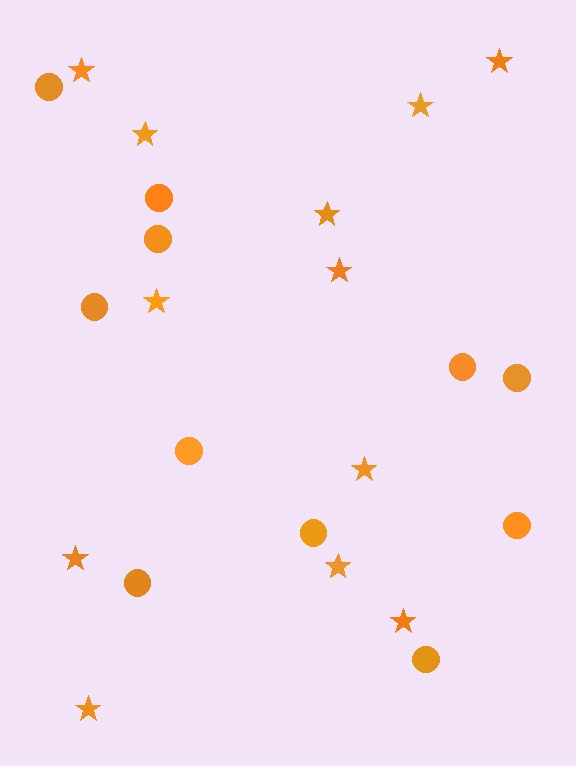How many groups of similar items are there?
There are 2 groups: one group of stars (12) and one group of circles (11).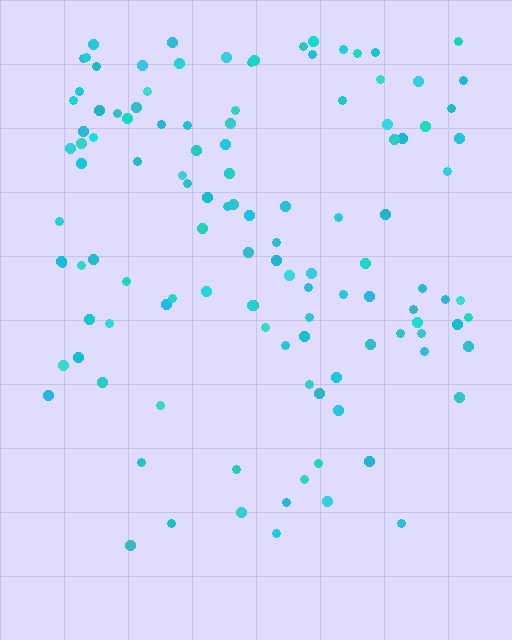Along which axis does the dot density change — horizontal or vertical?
Vertical.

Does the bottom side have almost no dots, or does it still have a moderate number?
Still a moderate number, just noticeably fewer than the top.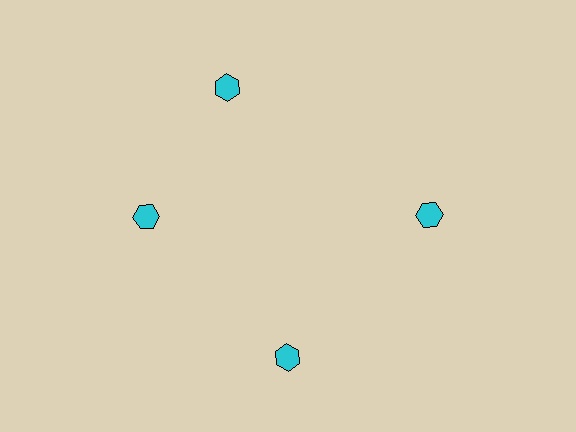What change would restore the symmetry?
The symmetry would be restored by rotating it back into even spacing with its neighbors so that all 4 hexagons sit at equal angles and equal distance from the center.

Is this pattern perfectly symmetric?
No. The 4 cyan hexagons are arranged in a ring, but one element near the 12 o'clock position is rotated out of alignment along the ring, breaking the 4-fold rotational symmetry.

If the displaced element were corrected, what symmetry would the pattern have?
It would have 4-fold rotational symmetry — the pattern would map onto itself every 90 degrees.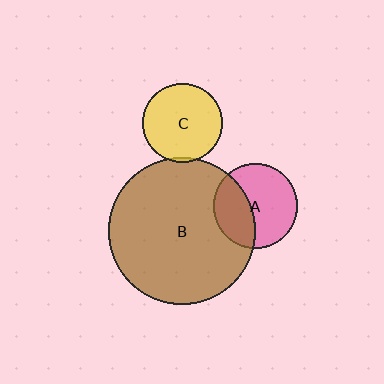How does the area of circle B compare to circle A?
Approximately 3.0 times.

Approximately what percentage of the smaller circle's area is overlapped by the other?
Approximately 5%.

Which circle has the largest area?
Circle B (brown).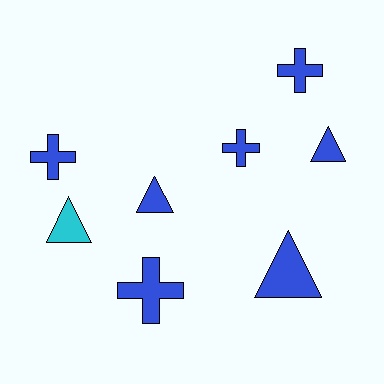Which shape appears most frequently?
Triangle, with 4 objects.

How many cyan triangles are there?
There is 1 cyan triangle.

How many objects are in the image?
There are 8 objects.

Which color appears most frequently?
Blue, with 7 objects.